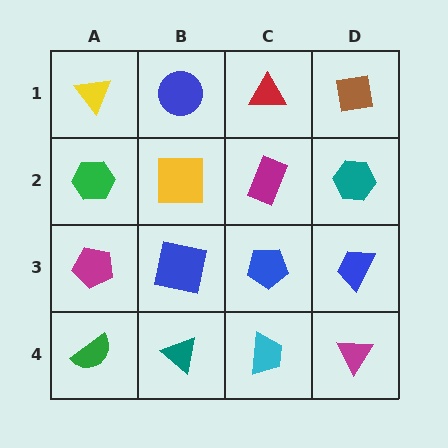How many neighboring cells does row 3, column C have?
4.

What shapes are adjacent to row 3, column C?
A magenta rectangle (row 2, column C), a cyan trapezoid (row 4, column C), a blue square (row 3, column B), a blue trapezoid (row 3, column D).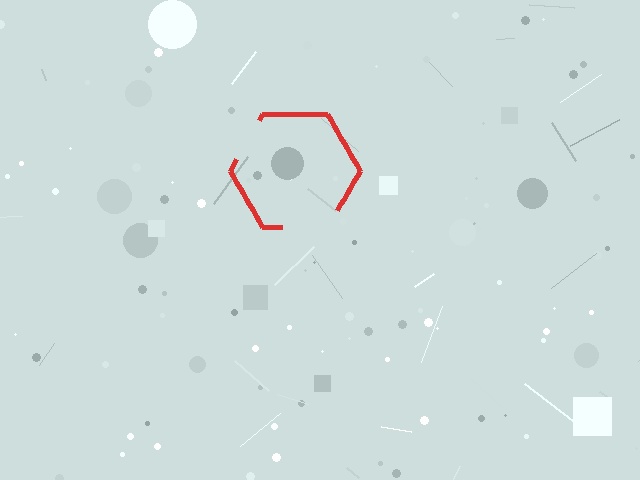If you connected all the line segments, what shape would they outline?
They would outline a hexagon.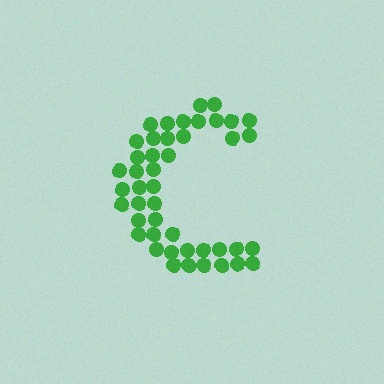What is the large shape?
The large shape is the letter C.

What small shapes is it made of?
It is made of small circles.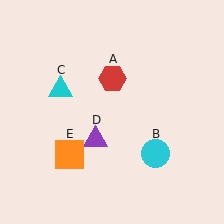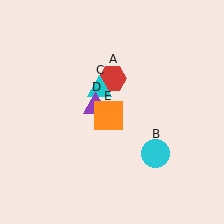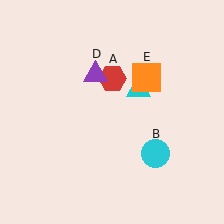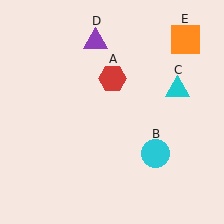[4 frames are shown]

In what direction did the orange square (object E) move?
The orange square (object E) moved up and to the right.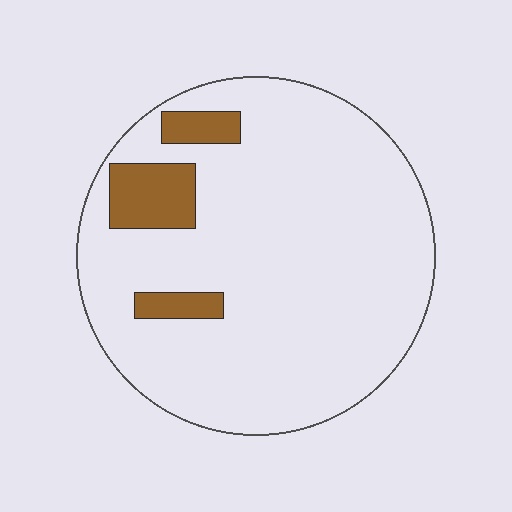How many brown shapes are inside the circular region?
3.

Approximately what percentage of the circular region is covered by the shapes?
Approximately 10%.